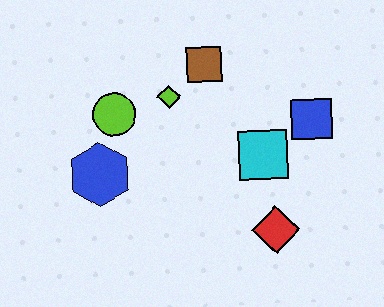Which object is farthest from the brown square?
The red diamond is farthest from the brown square.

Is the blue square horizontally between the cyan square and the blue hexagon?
No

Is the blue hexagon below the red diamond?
No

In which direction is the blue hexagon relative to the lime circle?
The blue hexagon is below the lime circle.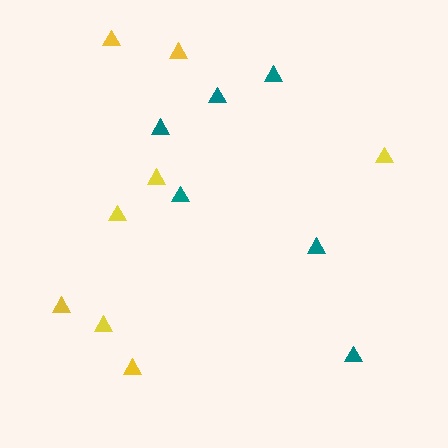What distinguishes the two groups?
There are 2 groups: one group of teal triangles (6) and one group of yellow triangles (8).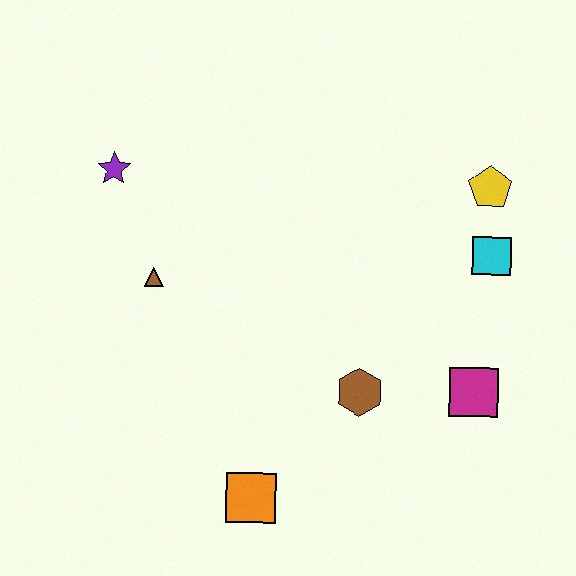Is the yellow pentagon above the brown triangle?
Yes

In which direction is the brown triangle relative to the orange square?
The brown triangle is above the orange square.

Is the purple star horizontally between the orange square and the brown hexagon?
No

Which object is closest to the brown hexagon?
The magenta square is closest to the brown hexagon.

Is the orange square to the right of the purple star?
Yes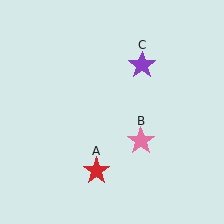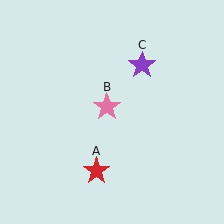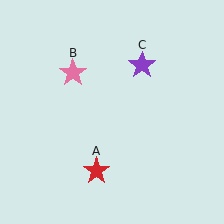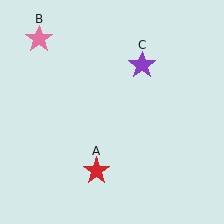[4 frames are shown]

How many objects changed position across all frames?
1 object changed position: pink star (object B).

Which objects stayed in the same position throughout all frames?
Red star (object A) and purple star (object C) remained stationary.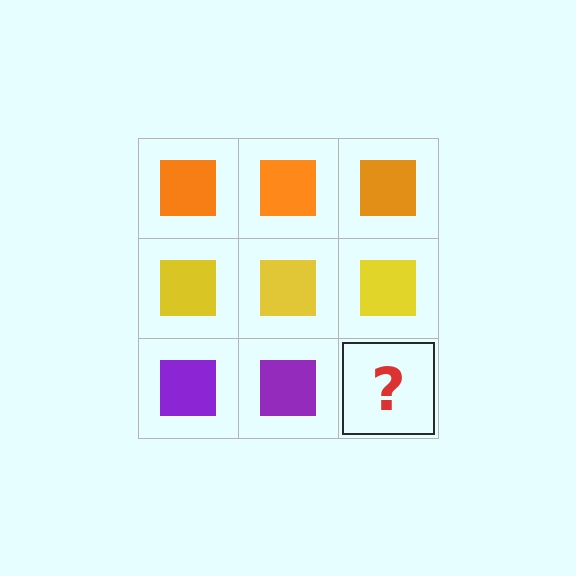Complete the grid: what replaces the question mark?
The question mark should be replaced with a purple square.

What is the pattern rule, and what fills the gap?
The rule is that each row has a consistent color. The gap should be filled with a purple square.